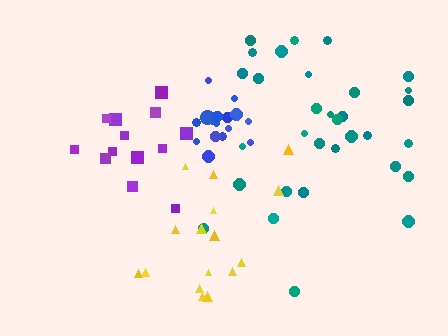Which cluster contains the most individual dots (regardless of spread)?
Teal (33).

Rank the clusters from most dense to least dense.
blue, purple, teal, yellow.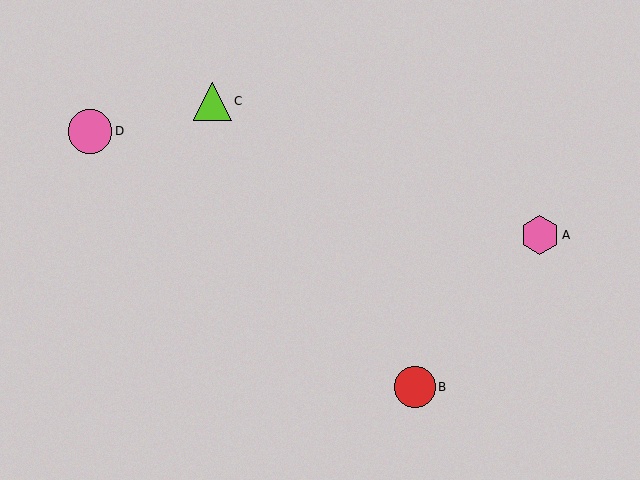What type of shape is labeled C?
Shape C is a lime triangle.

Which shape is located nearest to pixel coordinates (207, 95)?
The lime triangle (labeled C) at (212, 101) is nearest to that location.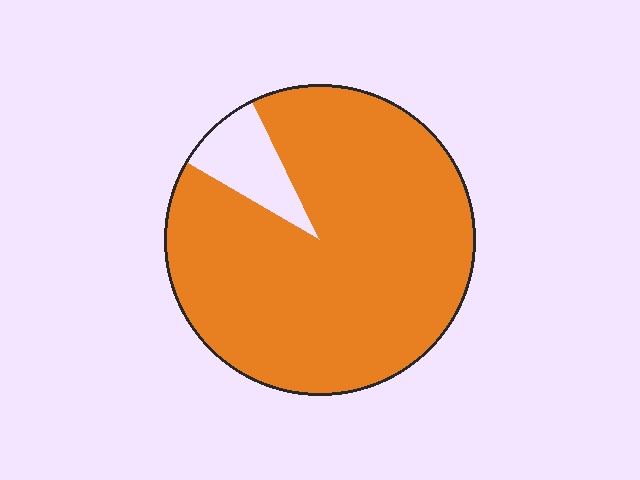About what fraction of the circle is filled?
About nine tenths (9/10).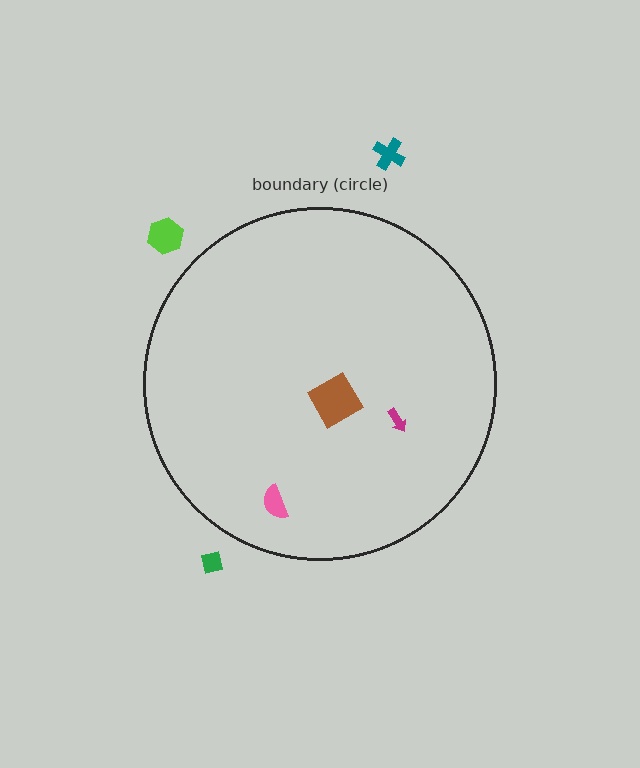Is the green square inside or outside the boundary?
Outside.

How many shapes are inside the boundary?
3 inside, 3 outside.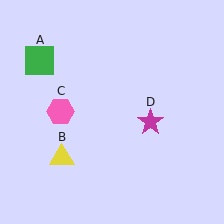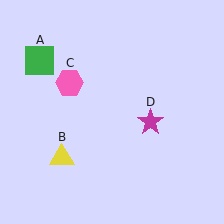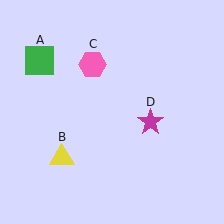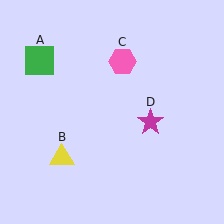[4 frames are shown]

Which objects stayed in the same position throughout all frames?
Green square (object A) and yellow triangle (object B) and magenta star (object D) remained stationary.